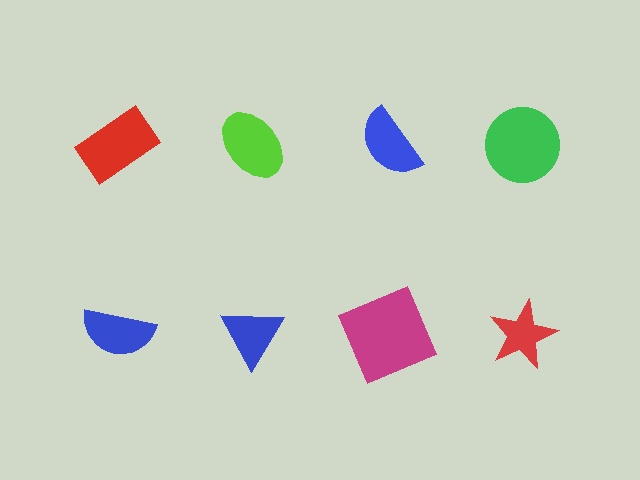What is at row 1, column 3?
A blue semicircle.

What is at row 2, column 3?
A magenta square.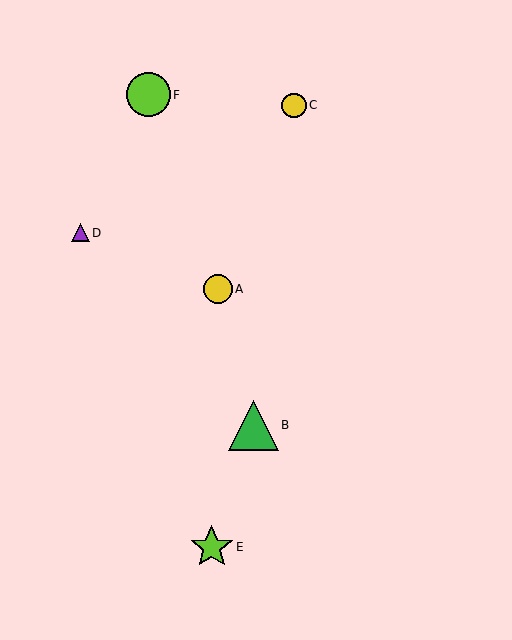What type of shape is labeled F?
Shape F is a lime circle.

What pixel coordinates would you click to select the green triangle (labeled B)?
Click at (253, 425) to select the green triangle B.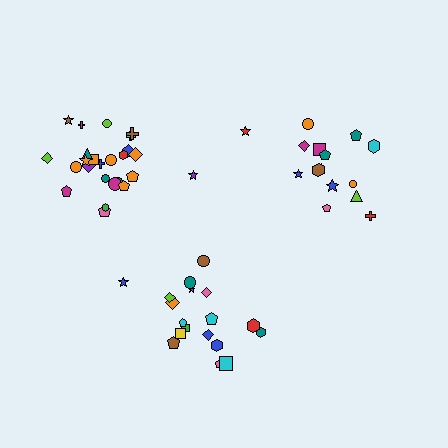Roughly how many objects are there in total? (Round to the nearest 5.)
Roughly 60 objects in total.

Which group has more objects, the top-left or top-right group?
The top-left group.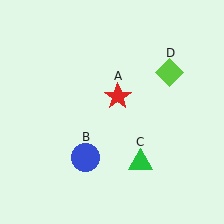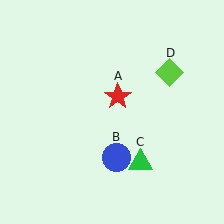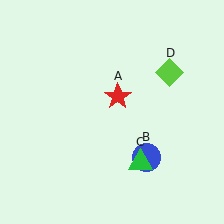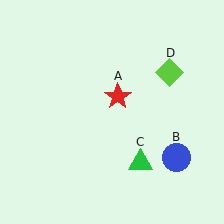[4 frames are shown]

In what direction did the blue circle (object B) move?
The blue circle (object B) moved right.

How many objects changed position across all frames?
1 object changed position: blue circle (object B).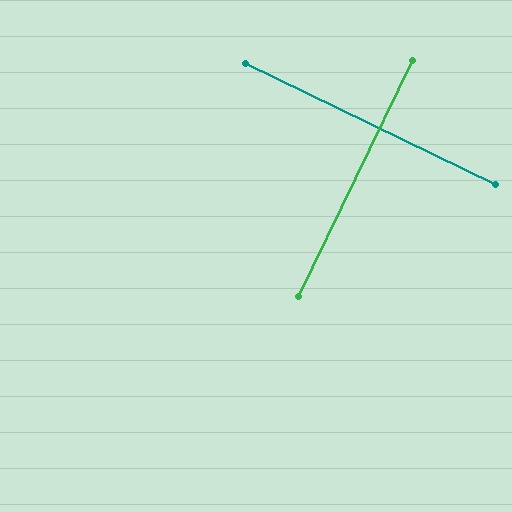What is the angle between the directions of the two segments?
Approximately 90 degrees.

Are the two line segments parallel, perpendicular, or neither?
Perpendicular — they meet at approximately 90°.